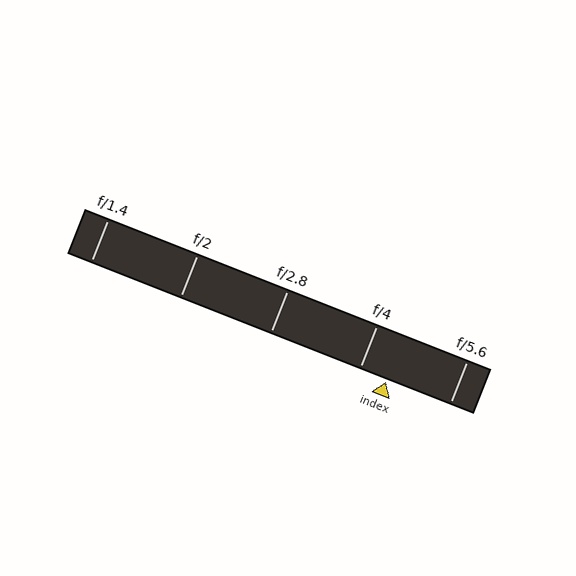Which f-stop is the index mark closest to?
The index mark is closest to f/4.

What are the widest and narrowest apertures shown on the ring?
The widest aperture shown is f/1.4 and the narrowest is f/5.6.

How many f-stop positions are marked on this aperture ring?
There are 5 f-stop positions marked.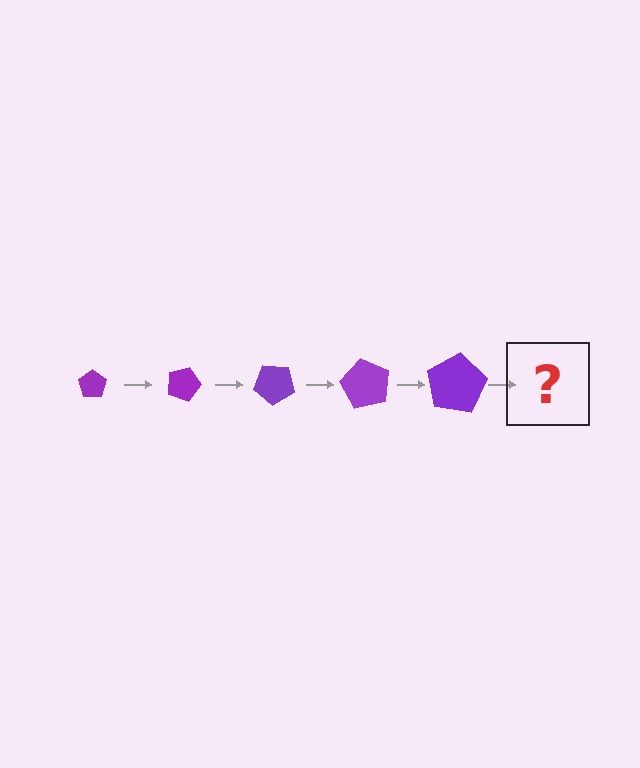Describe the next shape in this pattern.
It should be a pentagon, larger than the previous one and rotated 100 degrees from the start.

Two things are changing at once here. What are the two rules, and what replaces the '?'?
The two rules are that the pentagon grows larger each step and it rotates 20 degrees each step. The '?' should be a pentagon, larger than the previous one and rotated 100 degrees from the start.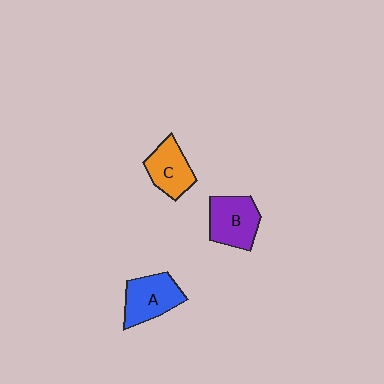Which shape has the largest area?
Shape B (purple).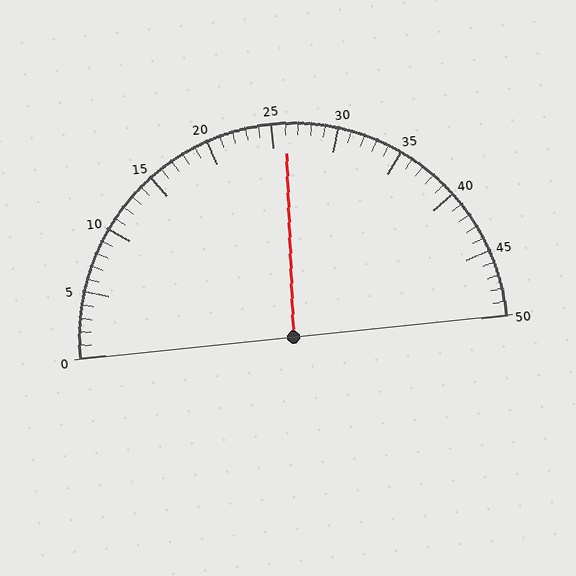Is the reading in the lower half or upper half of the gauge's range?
The reading is in the upper half of the range (0 to 50).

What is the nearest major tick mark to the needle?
The nearest major tick mark is 25.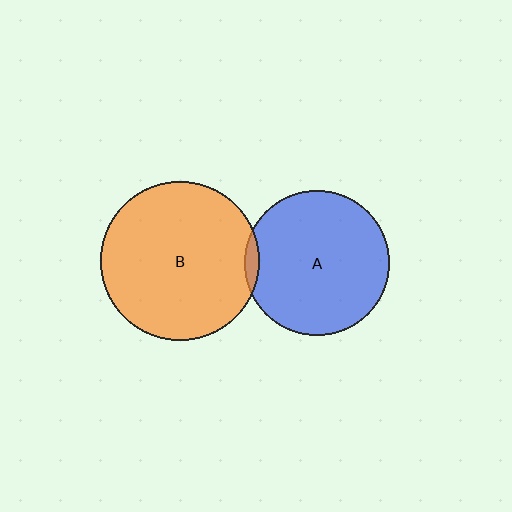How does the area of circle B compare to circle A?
Approximately 1.2 times.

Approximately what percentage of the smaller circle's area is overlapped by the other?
Approximately 5%.